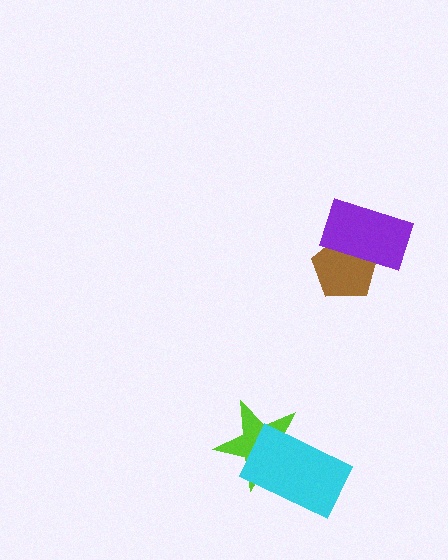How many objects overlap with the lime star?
1 object overlaps with the lime star.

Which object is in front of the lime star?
The cyan rectangle is in front of the lime star.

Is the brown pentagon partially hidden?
Yes, it is partially covered by another shape.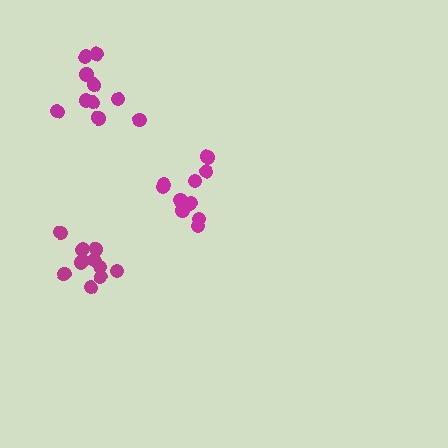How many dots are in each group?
Group 1: 10 dots, Group 2: 12 dots, Group 3: 10 dots (32 total).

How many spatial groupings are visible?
There are 3 spatial groupings.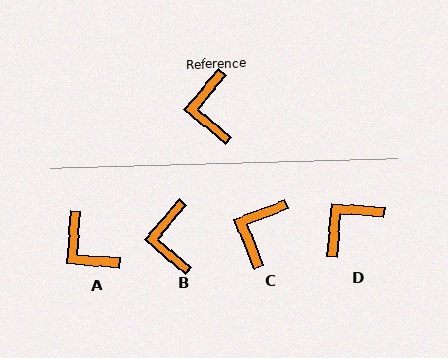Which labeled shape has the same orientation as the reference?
B.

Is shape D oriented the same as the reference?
No, it is off by about 54 degrees.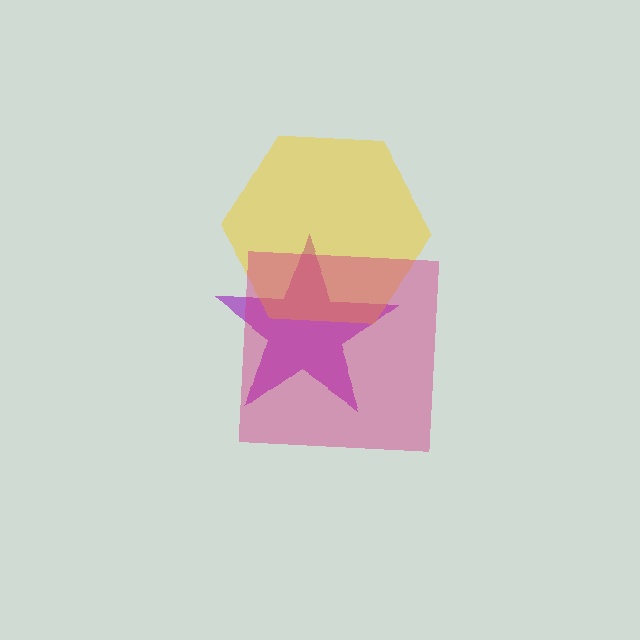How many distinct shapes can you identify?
There are 3 distinct shapes: a purple star, a yellow hexagon, a magenta square.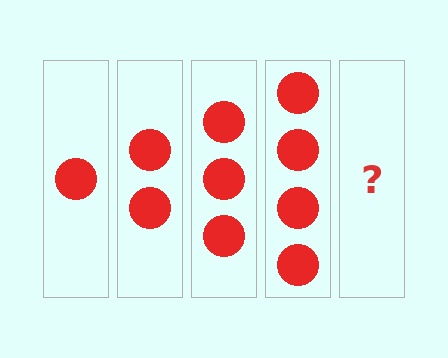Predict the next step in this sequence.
The next step is 5 circles.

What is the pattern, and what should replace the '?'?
The pattern is that each step adds one more circle. The '?' should be 5 circles.